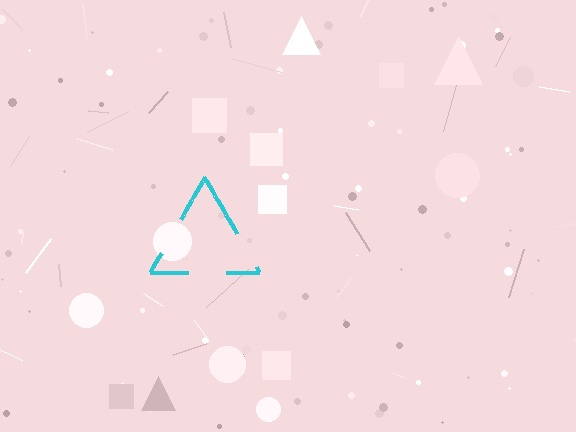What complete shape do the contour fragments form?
The contour fragments form a triangle.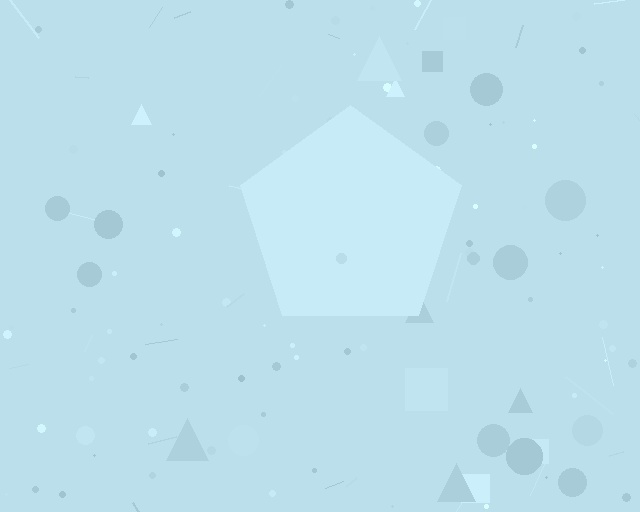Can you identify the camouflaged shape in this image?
The camouflaged shape is a pentagon.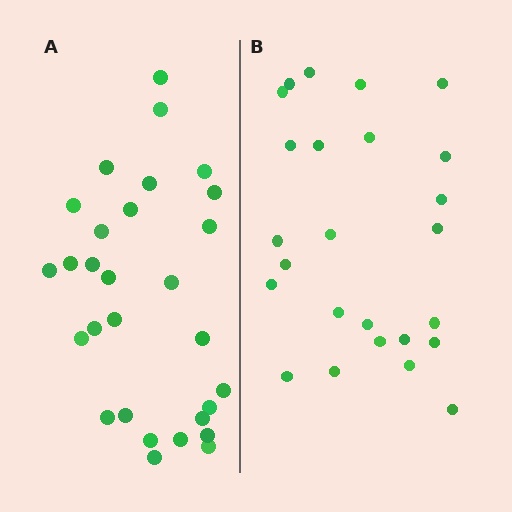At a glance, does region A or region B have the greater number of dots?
Region A (the left region) has more dots.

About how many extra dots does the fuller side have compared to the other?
Region A has about 4 more dots than region B.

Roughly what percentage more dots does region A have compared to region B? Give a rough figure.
About 15% more.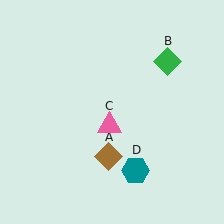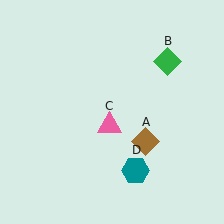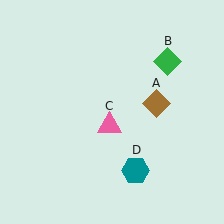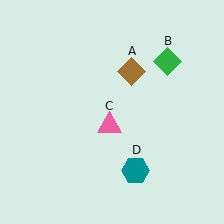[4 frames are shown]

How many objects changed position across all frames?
1 object changed position: brown diamond (object A).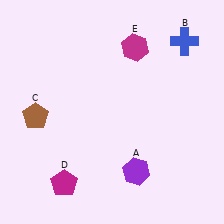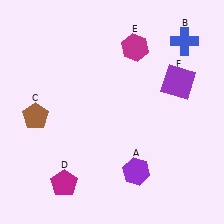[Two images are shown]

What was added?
A purple square (F) was added in Image 2.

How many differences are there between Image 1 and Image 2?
There is 1 difference between the two images.